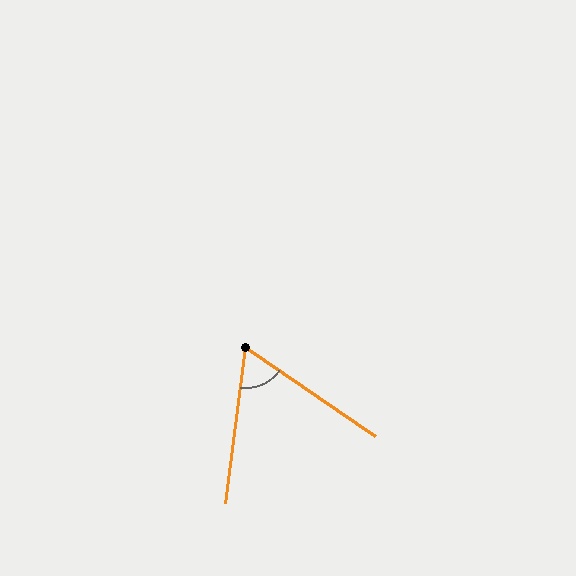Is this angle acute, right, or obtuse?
It is acute.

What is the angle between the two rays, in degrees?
Approximately 63 degrees.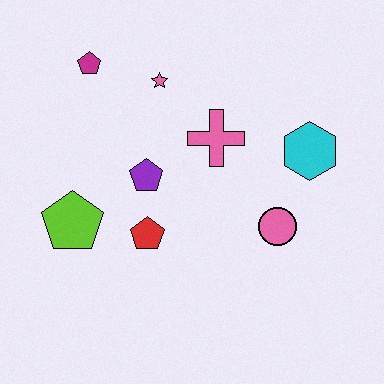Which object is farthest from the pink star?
The pink circle is farthest from the pink star.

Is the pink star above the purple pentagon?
Yes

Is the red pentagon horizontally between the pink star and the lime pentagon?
Yes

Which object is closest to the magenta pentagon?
The pink star is closest to the magenta pentagon.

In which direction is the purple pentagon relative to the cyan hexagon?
The purple pentagon is to the left of the cyan hexagon.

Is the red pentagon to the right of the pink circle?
No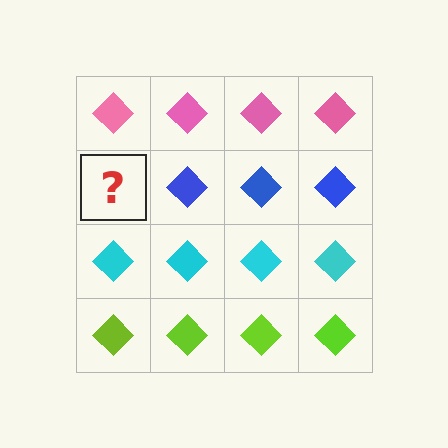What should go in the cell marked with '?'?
The missing cell should contain a blue diamond.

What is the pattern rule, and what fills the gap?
The rule is that each row has a consistent color. The gap should be filled with a blue diamond.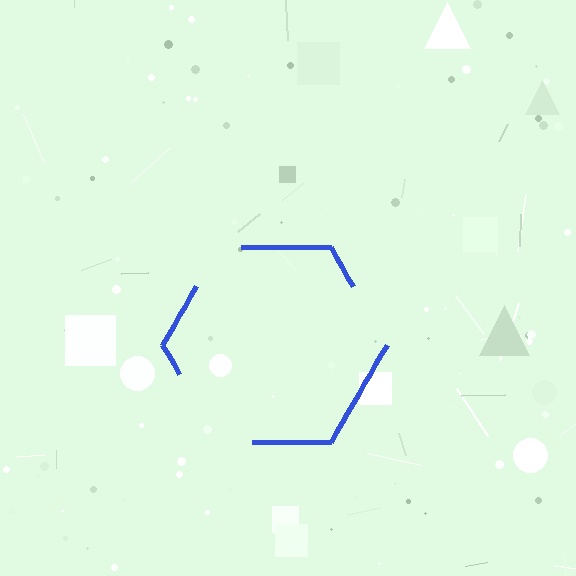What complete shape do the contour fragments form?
The contour fragments form a hexagon.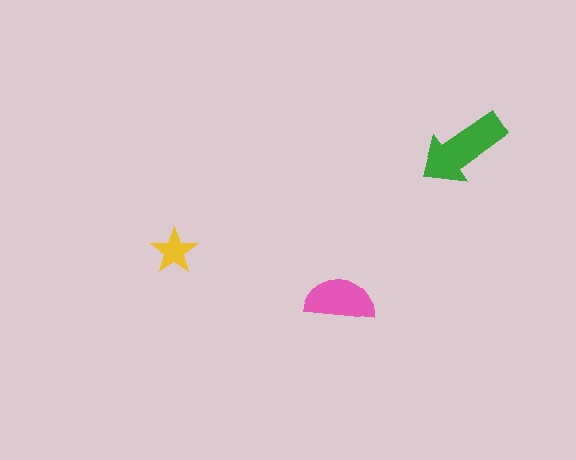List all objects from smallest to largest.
The yellow star, the pink semicircle, the green arrow.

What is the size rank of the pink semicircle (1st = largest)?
2nd.